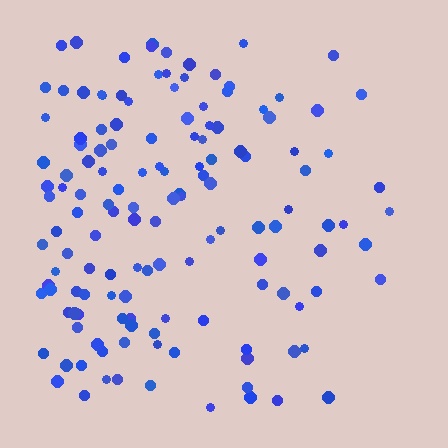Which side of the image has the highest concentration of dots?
The left.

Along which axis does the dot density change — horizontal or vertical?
Horizontal.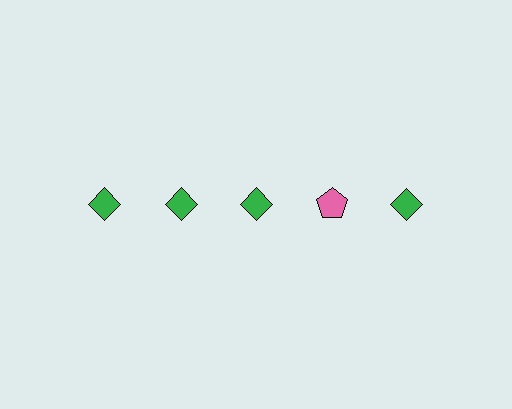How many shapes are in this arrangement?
There are 5 shapes arranged in a grid pattern.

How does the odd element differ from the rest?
It differs in both color (pink instead of green) and shape (pentagon instead of diamond).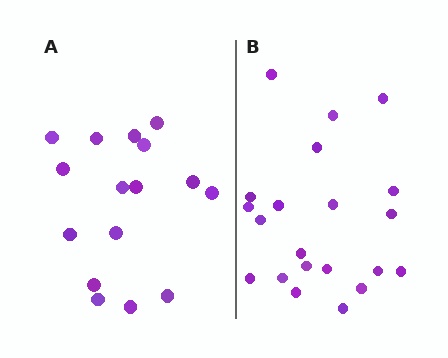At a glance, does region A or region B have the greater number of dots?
Region B (the right region) has more dots.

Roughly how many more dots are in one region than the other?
Region B has about 5 more dots than region A.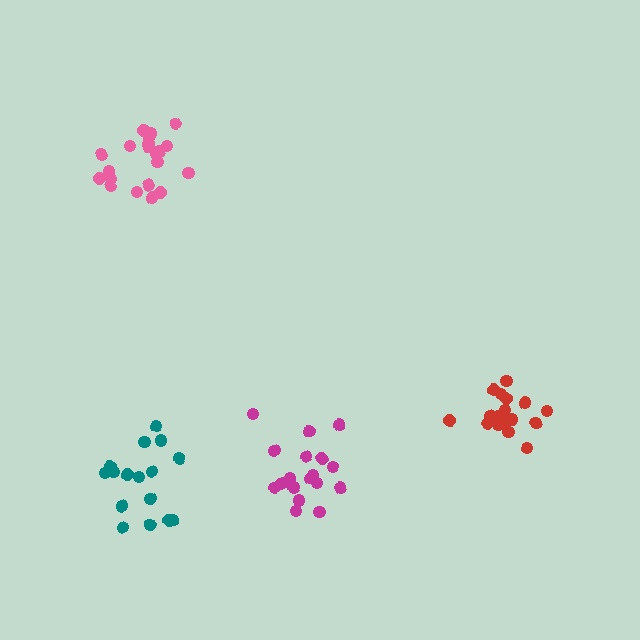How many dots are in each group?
Group 1: 20 dots, Group 2: 16 dots, Group 3: 20 dots, Group 4: 21 dots (77 total).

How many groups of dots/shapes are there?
There are 4 groups.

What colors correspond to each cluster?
The clusters are colored: red, teal, magenta, pink.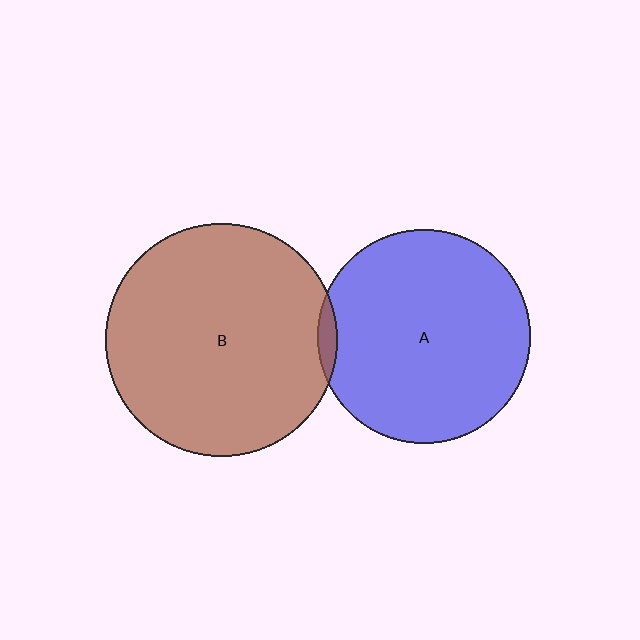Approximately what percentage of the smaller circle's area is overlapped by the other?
Approximately 5%.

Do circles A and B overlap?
Yes.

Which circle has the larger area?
Circle B (brown).